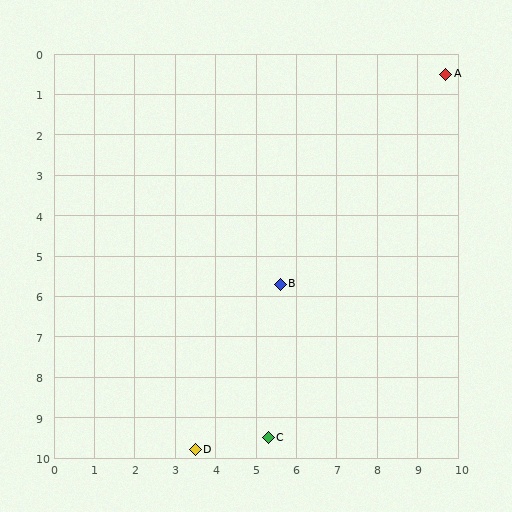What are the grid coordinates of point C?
Point C is at approximately (5.3, 9.5).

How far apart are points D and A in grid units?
Points D and A are about 11.2 grid units apart.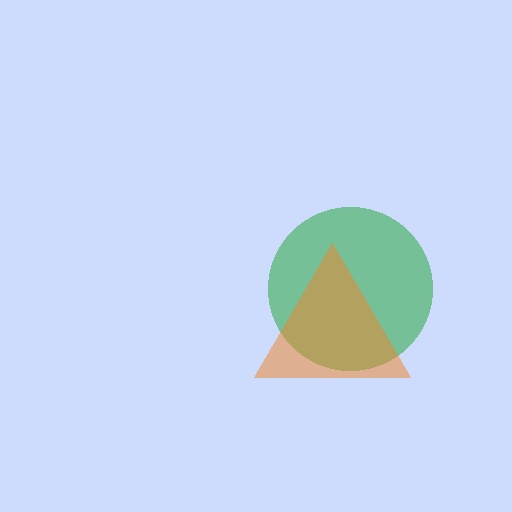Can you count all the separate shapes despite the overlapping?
Yes, there are 2 separate shapes.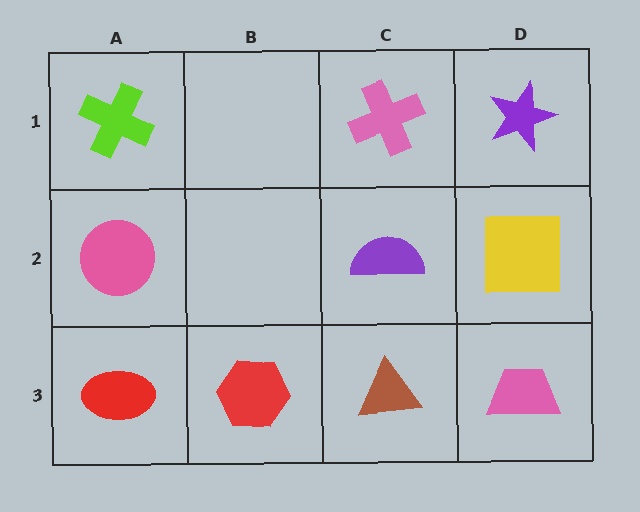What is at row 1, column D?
A purple star.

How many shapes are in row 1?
3 shapes.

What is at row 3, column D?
A pink trapezoid.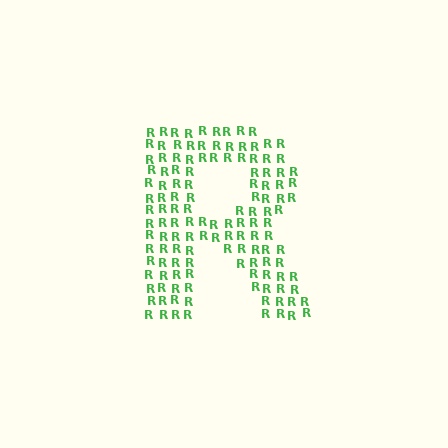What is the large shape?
The large shape is the letter R.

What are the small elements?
The small elements are letter R's.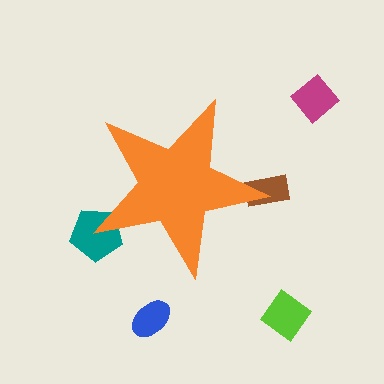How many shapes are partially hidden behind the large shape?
2 shapes are partially hidden.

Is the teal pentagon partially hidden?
Yes, the teal pentagon is partially hidden behind the orange star.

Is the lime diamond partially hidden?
No, the lime diamond is fully visible.